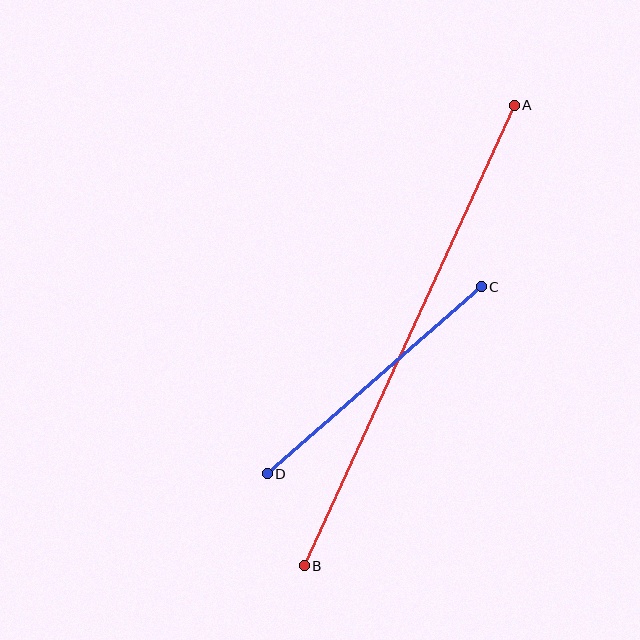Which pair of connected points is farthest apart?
Points A and B are farthest apart.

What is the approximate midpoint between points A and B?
The midpoint is at approximately (409, 335) pixels.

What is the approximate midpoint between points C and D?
The midpoint is at approximately (374, 380) pixels.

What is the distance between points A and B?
The distance is approximately 506 pixels.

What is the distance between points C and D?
The distance is approximately 284 pixels.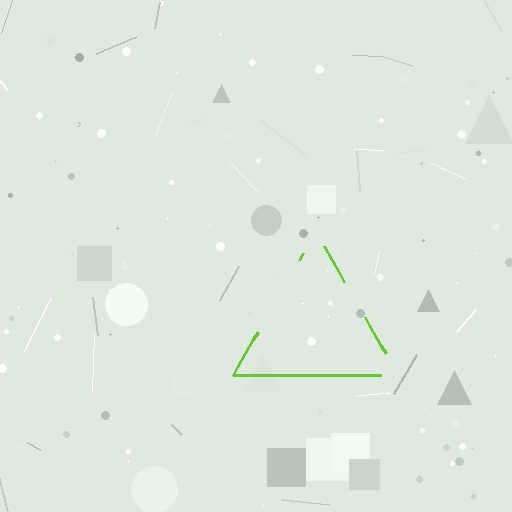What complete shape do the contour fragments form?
The contour fragments form a triangle.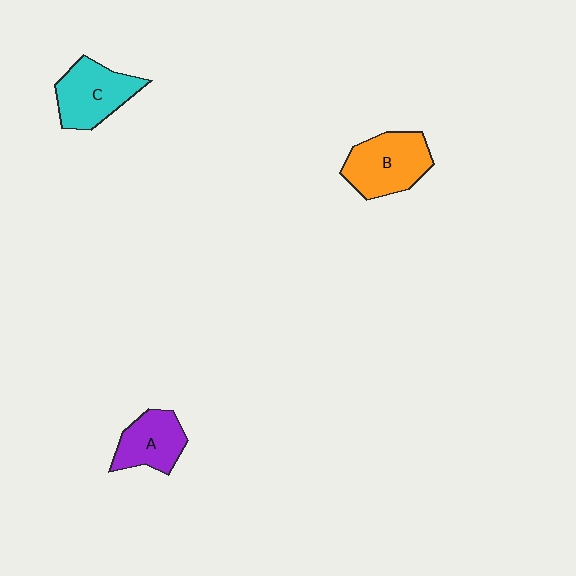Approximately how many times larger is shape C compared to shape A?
Approximately 1.2 times.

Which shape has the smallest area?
Shape A (purple).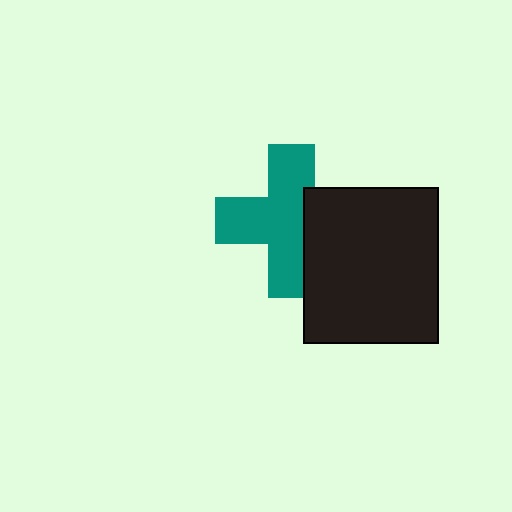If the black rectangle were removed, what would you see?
You would see the complete teal cross.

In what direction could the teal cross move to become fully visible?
The teal cross could move left. That would shift it out from behind the black rectangle entirely.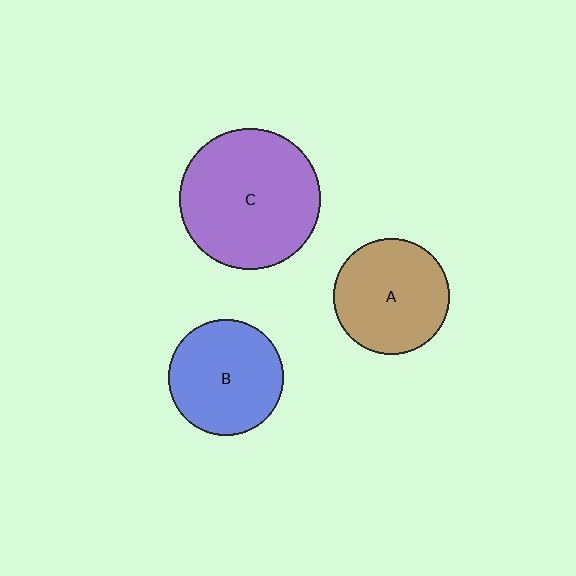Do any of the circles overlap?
No, none of the circles overlap.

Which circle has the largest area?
Circle C (purple).